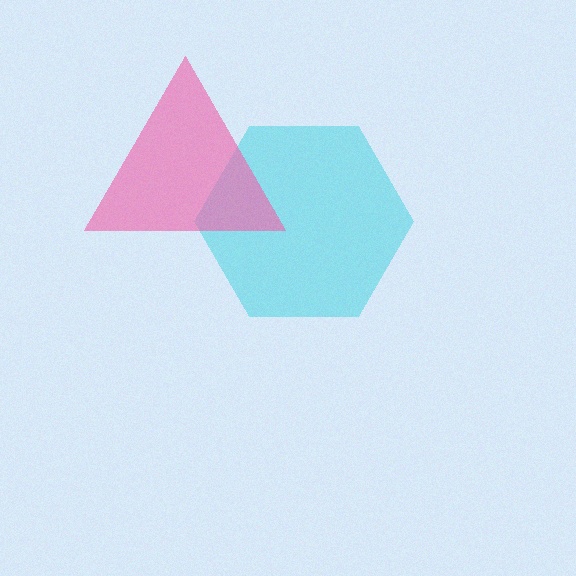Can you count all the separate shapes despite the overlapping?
Yes, there are 2 separate shapes.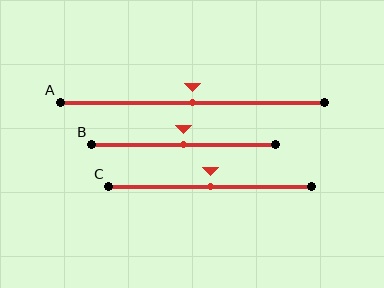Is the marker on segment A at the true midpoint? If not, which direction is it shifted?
Yes, the marker on segment A is at the true midpoint.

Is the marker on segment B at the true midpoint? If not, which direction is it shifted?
Yes, the marker on segment B is at the true midpoint.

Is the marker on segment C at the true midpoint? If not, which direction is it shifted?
Yes, the marker on segment C is at the true midpoint.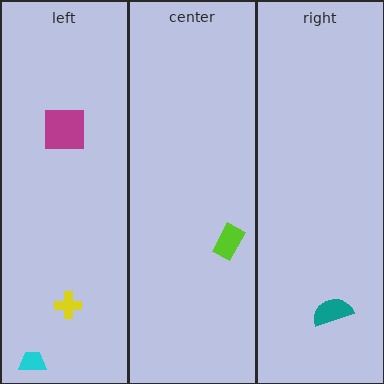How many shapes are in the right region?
1.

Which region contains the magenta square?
The left region.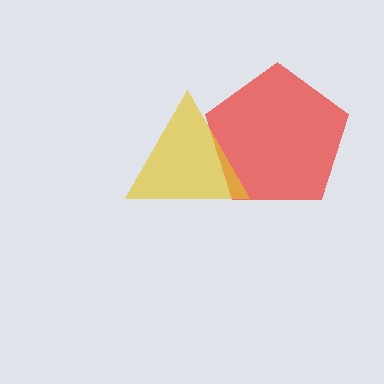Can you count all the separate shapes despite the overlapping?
Yes, there are 2 separate shapes.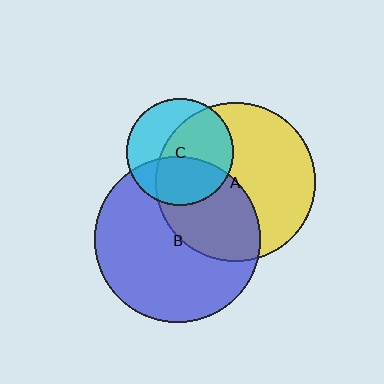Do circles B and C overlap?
Yes.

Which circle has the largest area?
Circle B (blue).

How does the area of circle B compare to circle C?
Approximately 2.4 times.